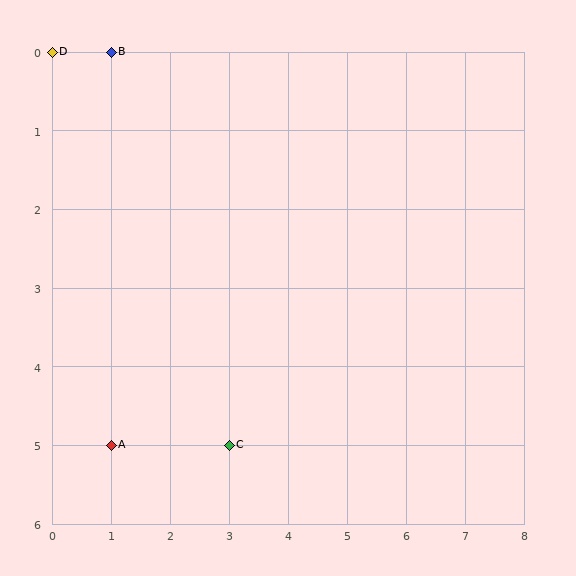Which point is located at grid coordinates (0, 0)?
Point D is at (0, 0).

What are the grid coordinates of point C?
Point C is at grid coordinates (3, 5).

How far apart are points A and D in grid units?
Points A and D are 1 column and 5 rows apart (about 5.1 grid units diagonally).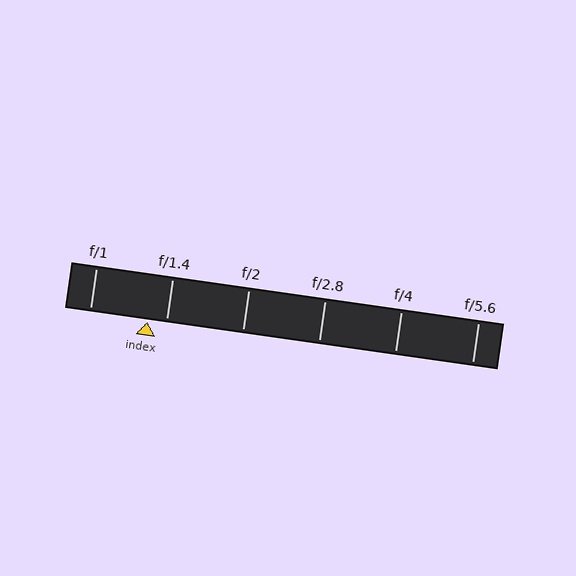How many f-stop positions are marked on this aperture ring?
There are 6 f-stop positions marked.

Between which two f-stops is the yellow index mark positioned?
The index mark is between f/1 and f/1.4.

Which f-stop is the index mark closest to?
The index mark is closest to f/1.4.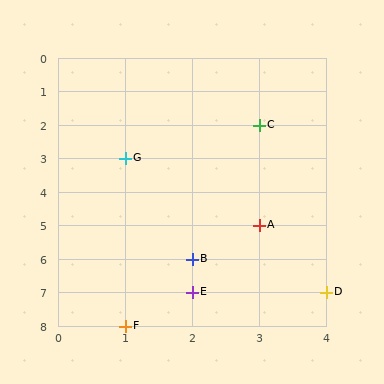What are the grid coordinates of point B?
Point B is at grid coordinates (2, 6).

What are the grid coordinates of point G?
Point G is at grid coordinates (1, 3).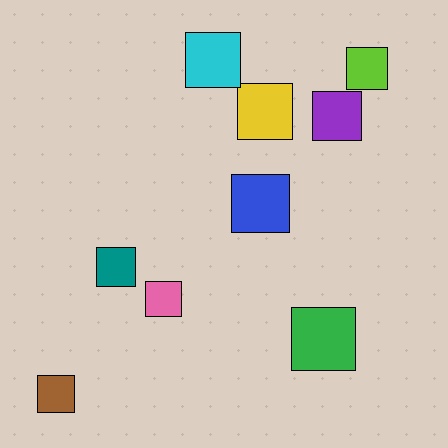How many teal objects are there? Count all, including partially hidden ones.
There is 1 teal object.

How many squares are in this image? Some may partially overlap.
There are 9 squares.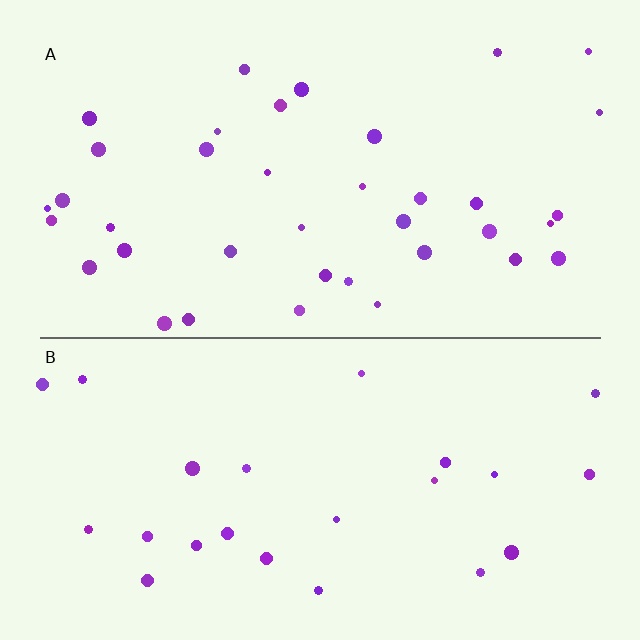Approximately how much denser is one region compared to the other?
Approximately 1.6× — region A over region B.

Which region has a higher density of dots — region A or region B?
A (the top).